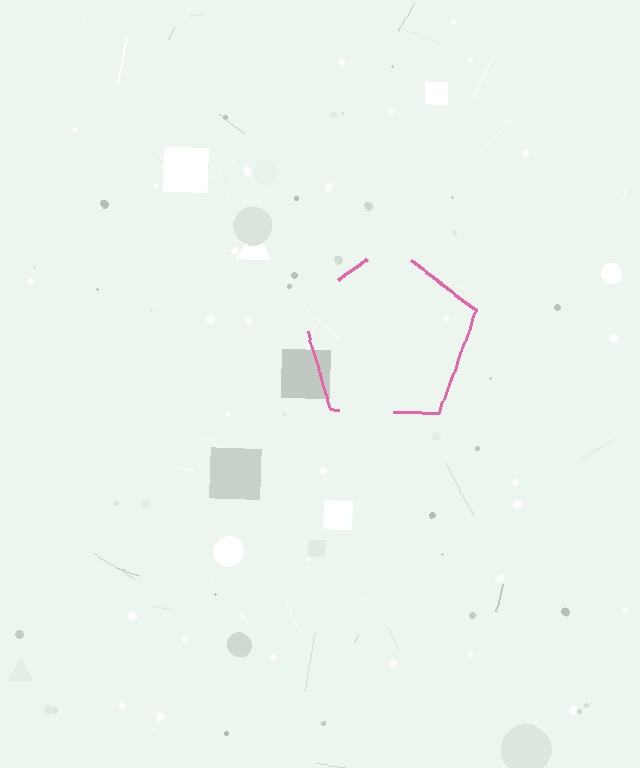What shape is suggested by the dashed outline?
The dashed outline suggests a pentagon.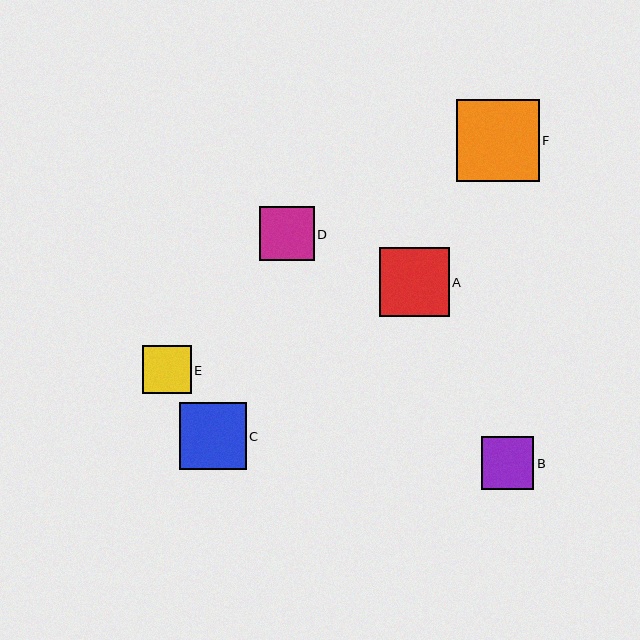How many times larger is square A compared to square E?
Square A is approximately 1.4 times the size of square E.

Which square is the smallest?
Square E is the smallest with a size of approximately 48 pixels.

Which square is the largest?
Square F is the largest with a size of approximately 82 pixels.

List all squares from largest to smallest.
From largest to smallest: F, A, C, D, B, E.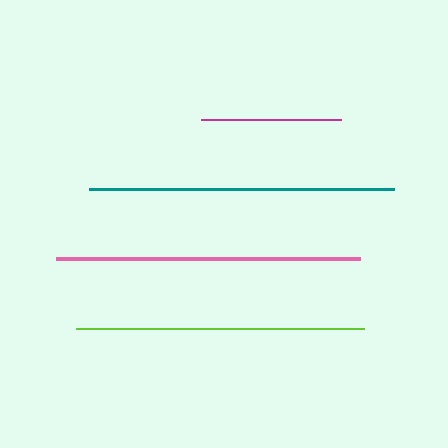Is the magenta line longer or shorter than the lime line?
The lime line is longer than the magenta line.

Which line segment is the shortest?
The magenta line is the shortest at approximately 140 pixels.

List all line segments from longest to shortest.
From longest to shortest: teal, pink, lime, magenta.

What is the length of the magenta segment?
The magenta segment is approximately 140 pixels long.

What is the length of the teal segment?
The teal segment is approximately 304 pixels long.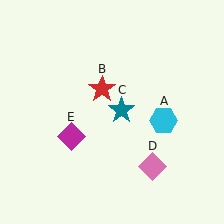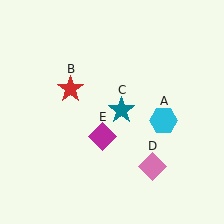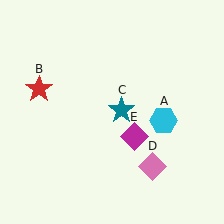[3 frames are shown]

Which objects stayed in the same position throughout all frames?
Cyan hexagon (object A) and teal star (object C) and pink diamond (object D) remained stationary.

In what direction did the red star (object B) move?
The red star (object B) moved left.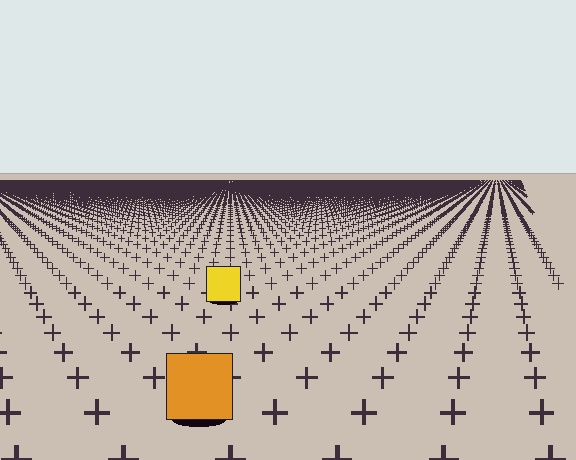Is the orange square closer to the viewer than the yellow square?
Yes. The orange square is closer — you can tell from the texture gradient: the ground texture is coarser near it.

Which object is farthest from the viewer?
The yellow square is farthest from the viewer. It appears smaller and the ground texture around it is denser.